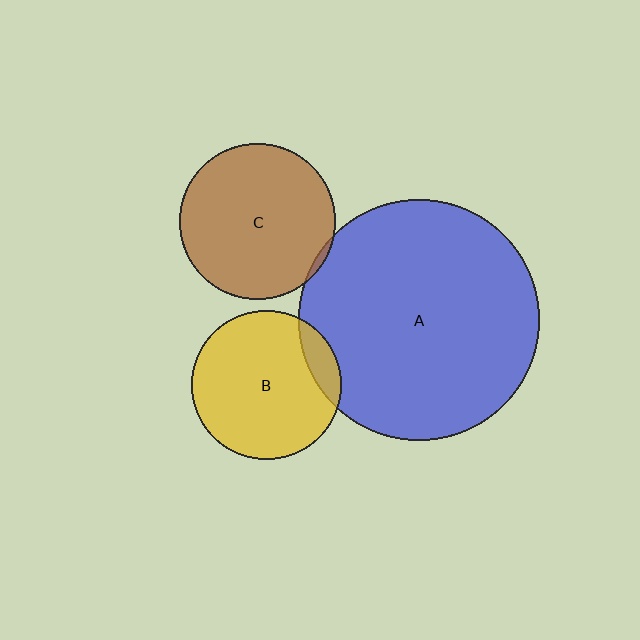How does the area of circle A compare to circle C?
Approximately 2.4 times.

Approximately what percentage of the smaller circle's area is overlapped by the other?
Approximately 10%.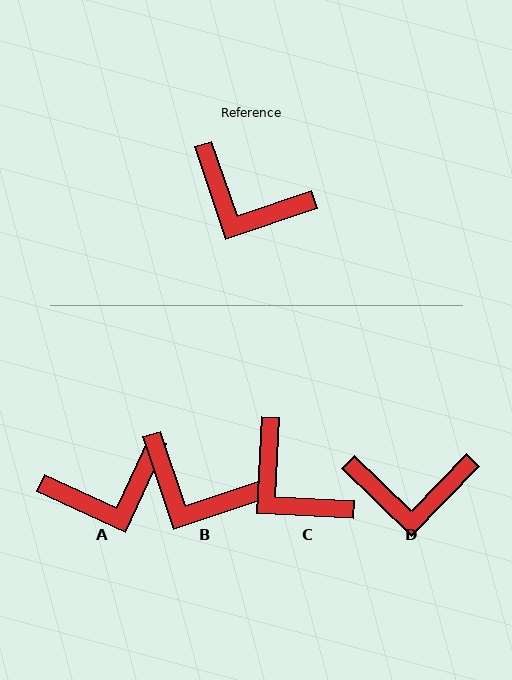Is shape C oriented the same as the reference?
No, it is off by about 21 degrees.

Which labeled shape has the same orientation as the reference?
B.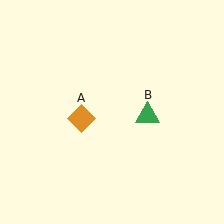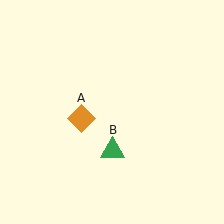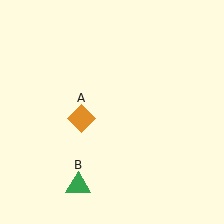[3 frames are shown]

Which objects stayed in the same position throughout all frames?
Orange diamond (object A) remained stationary.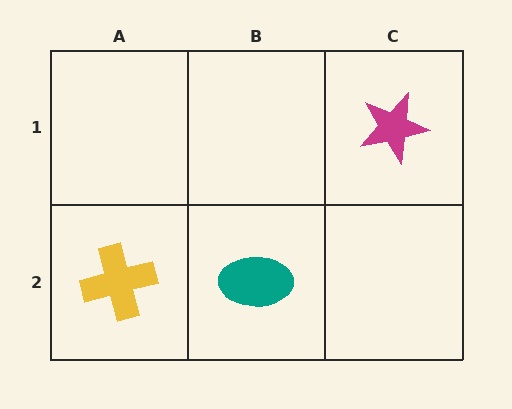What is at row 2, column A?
A yellow cross.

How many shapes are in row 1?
1 shape.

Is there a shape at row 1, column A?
No, that cell is empty.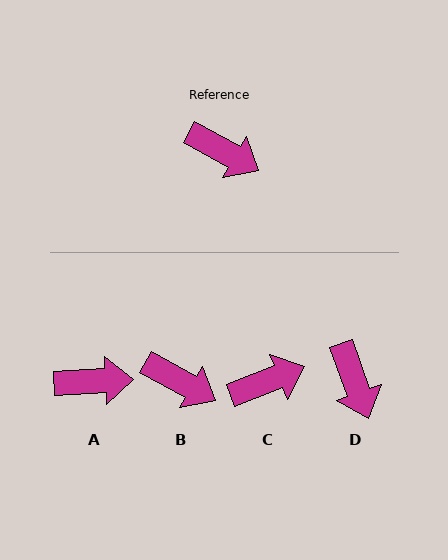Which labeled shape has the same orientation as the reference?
B.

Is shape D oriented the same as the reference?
No, it is off by about 41 degrees.